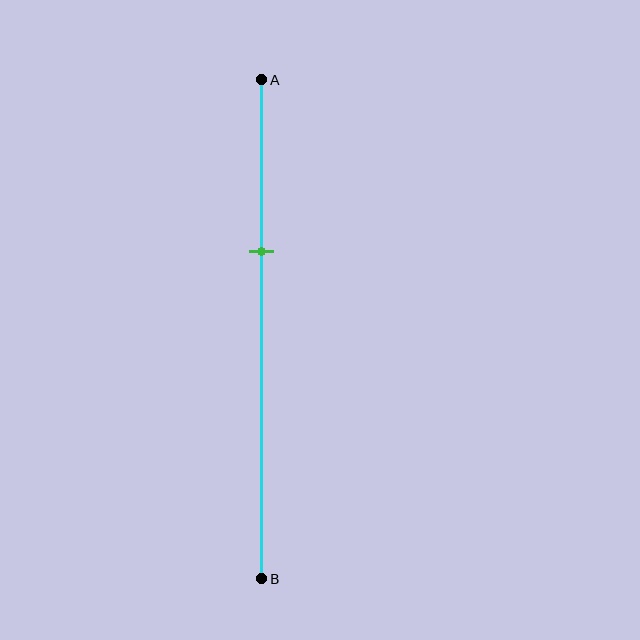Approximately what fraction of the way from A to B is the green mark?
The green mark is approximately 35% of the way from A to B.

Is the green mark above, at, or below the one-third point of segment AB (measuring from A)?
The green mark is approximately at the one-third point of segment AB.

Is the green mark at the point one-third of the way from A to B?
Yes, the mark is approximately at the one-third point.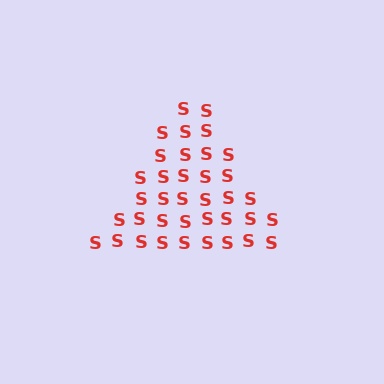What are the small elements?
The small elements are letter S's.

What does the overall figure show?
The overall figure shows a triangle.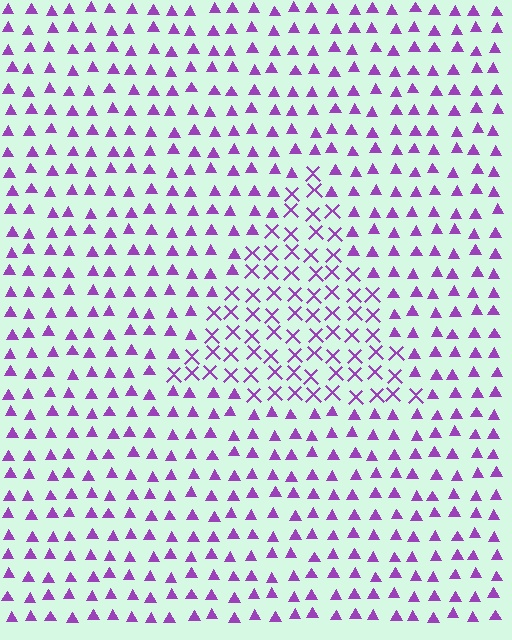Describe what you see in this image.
The image is filled with small purple elements arranged in a uniform grid. A triangle-shaped region contains X marks, while the surrounding area contains triangles. The boundary is defined purely by the change in element shape.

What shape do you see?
I see a triangle.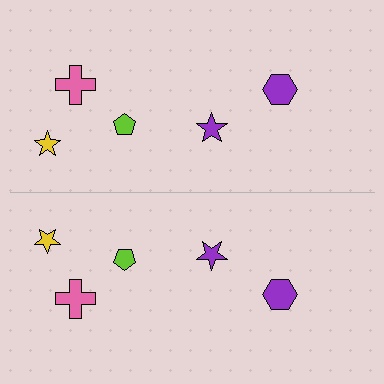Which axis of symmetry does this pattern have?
The pattern has a horizontal axis of symmetry running through the center of the image.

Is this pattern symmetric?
Yes, this pattern has bilateral (reflection) symmetry.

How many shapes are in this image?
There are 10 shapes in this image.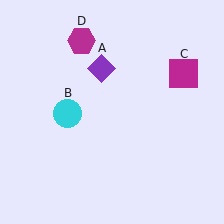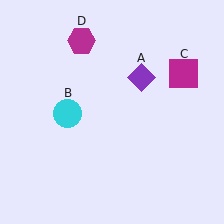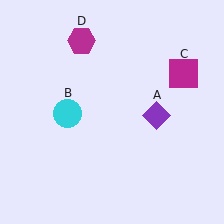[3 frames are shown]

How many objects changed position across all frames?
1 object changed position: purple diamond (object A).